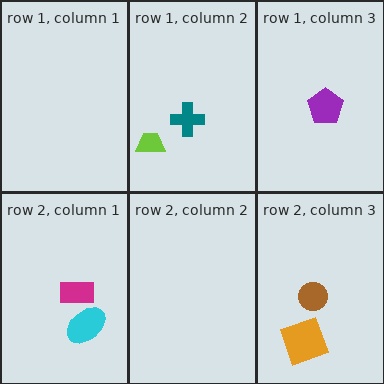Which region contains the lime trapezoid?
The row 1, column 2 region.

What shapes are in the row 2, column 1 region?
The cyan ellipse, the magenta rectangle.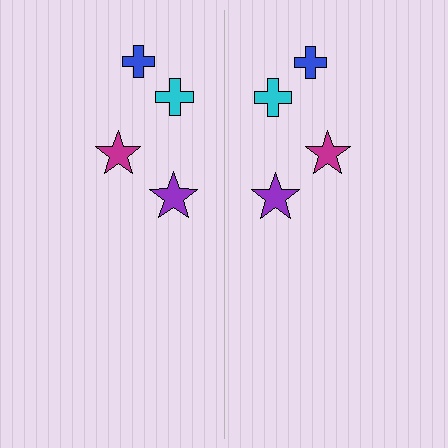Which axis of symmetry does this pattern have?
The pattern has a vertical axis of symmetry running through the center of the image.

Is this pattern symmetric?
Yes, this pattern has bilateral (reflection) symmetry.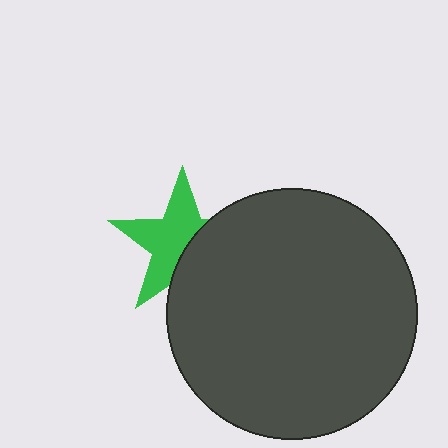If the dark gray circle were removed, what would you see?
You would see the complete green star.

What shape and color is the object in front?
The object in front is a dark gray circle.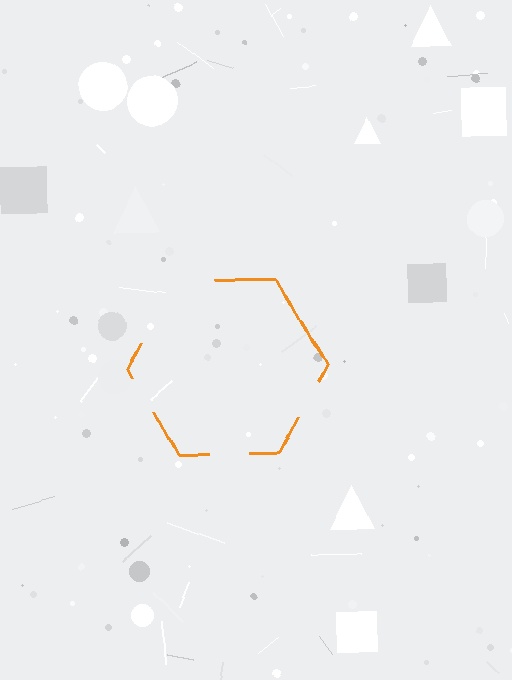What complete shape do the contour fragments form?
The contour fragments form a hexagon.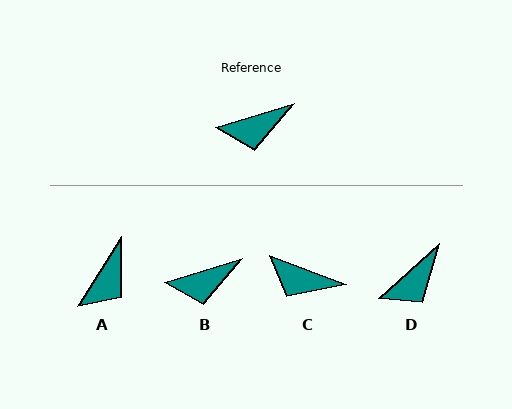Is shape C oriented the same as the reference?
No, it is off by about 38 degrees.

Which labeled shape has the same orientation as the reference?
B.